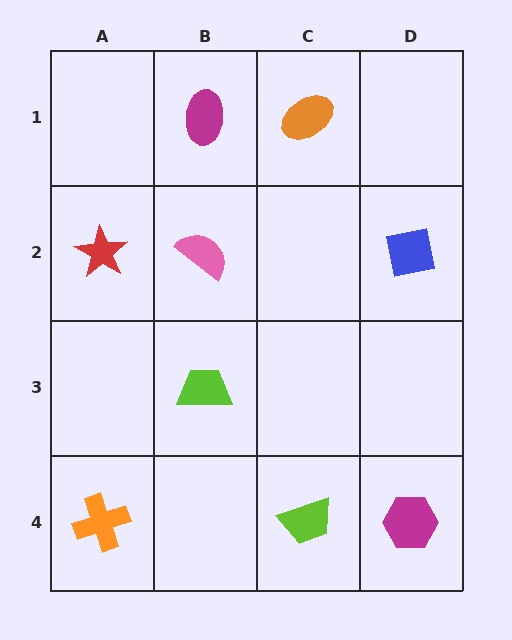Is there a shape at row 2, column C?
No, that cell is empty.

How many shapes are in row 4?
3 shapes.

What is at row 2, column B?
A pink semicircle.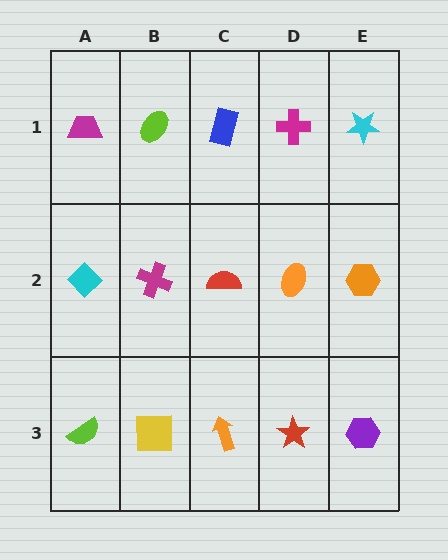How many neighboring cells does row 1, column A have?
2.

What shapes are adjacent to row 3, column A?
A cyan diamond (row 2, column A), a yellow square (row 3, column B).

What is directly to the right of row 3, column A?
A yellow square.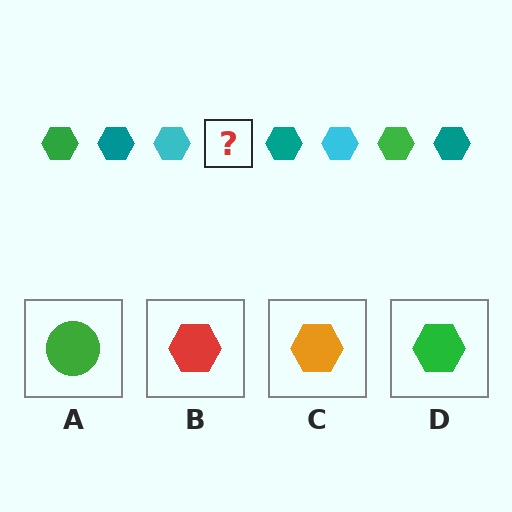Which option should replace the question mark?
Option D.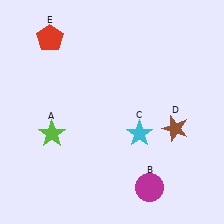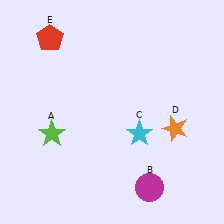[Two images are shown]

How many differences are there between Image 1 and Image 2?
There is 1 difference between the two images.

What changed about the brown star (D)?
In Image 1, D is brown. In Image 2, it changed to orange.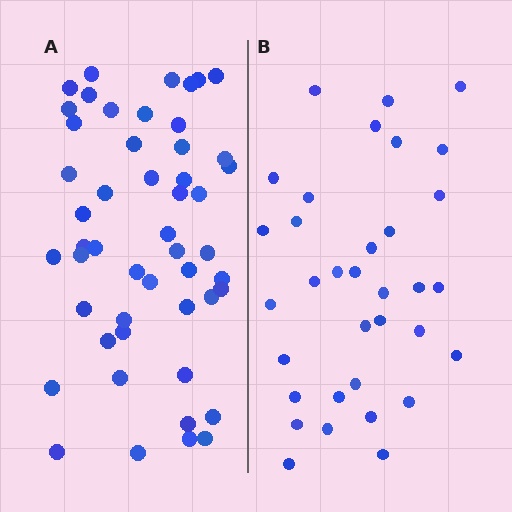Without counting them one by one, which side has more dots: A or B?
Region A (the left region) has more dots.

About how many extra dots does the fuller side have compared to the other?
Region A has approximately 15 more dots than region B.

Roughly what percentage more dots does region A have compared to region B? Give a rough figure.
About 45% more.